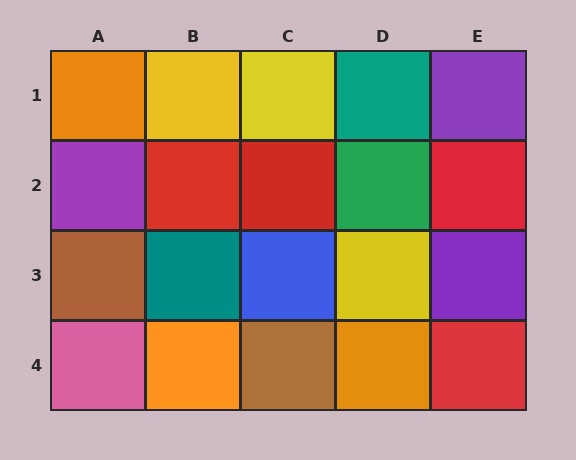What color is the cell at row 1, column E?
Purple.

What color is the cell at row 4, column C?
Brown.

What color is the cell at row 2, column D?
Green.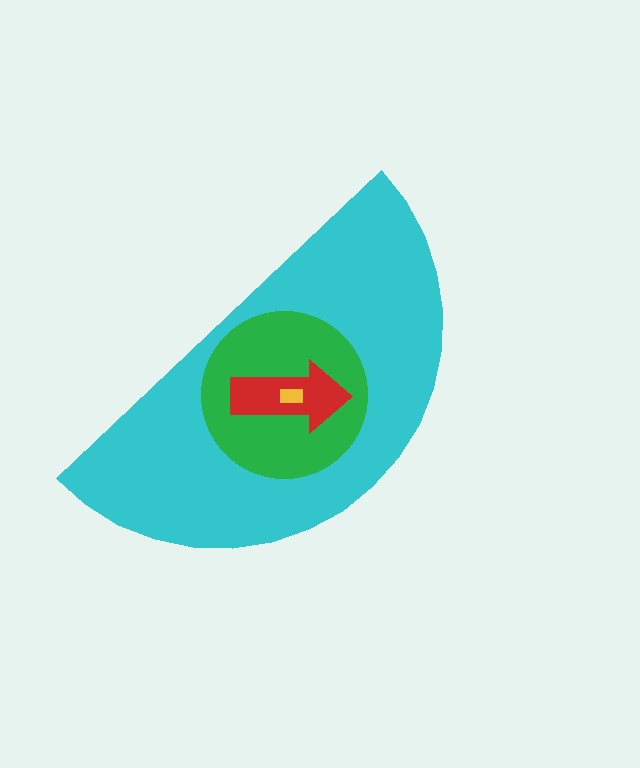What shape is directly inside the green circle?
The red arrow.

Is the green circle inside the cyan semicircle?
Yes.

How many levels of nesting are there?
4.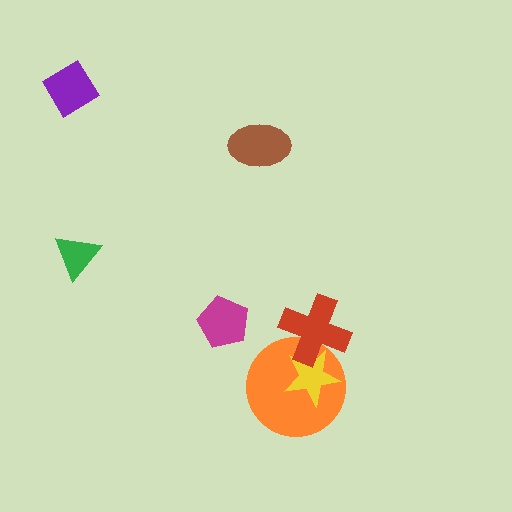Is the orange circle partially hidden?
Yes, it is partially covered by another shape.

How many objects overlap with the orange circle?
2 objects overlap with the orange circle.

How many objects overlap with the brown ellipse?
0 objects overlap with the brown ellipse.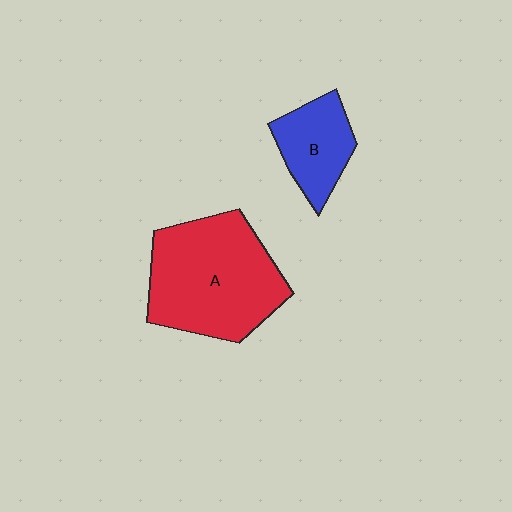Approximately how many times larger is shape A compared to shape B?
Approximately 2.2 times.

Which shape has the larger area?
Shape A (red).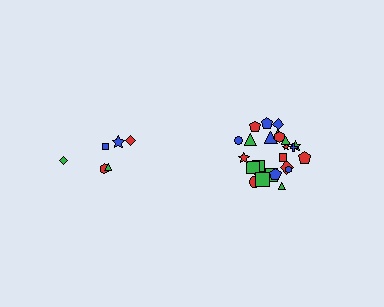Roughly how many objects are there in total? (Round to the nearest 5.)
Roughly 30 objects in total.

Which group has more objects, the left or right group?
The right group.